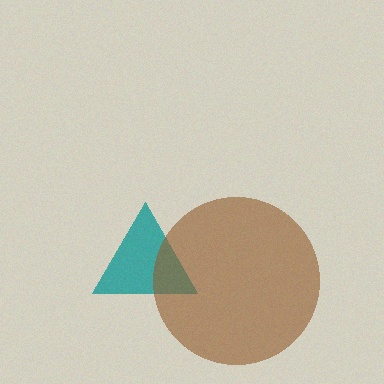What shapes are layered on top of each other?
The layered shapes are: a teal triangle, a brown circle.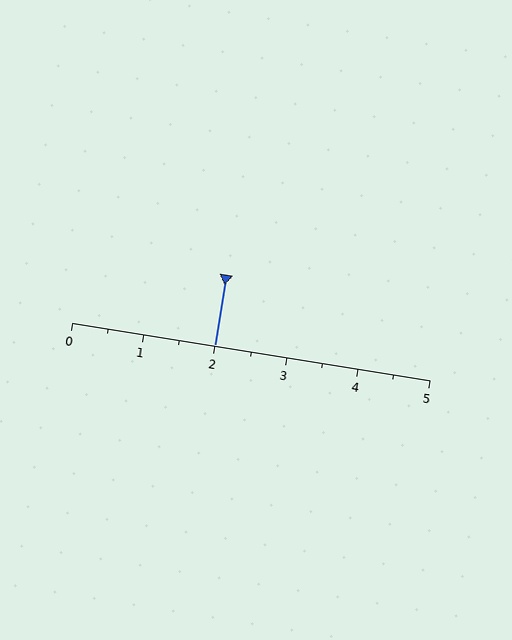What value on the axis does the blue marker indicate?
The marker indicates approximately 2.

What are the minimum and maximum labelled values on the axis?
The axis runs from 0 to 5.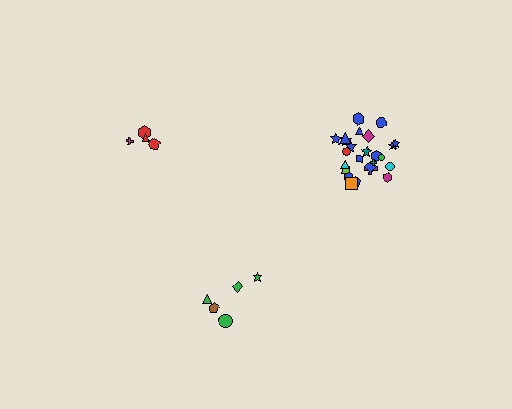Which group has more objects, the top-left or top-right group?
The top-right group.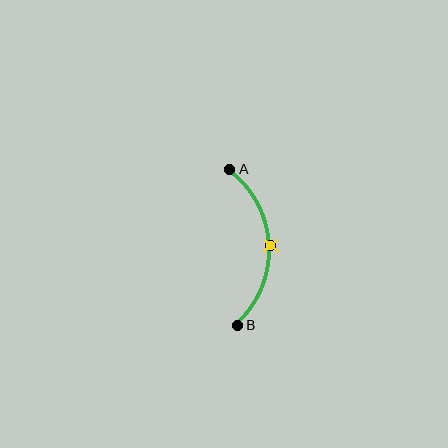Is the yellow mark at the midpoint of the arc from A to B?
Yes. The yellow mark lies on the arc at equal arc-length from both A and B — it is the arc midpoint.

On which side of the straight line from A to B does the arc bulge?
The arc bulges to the right of the straight line connecting A and B.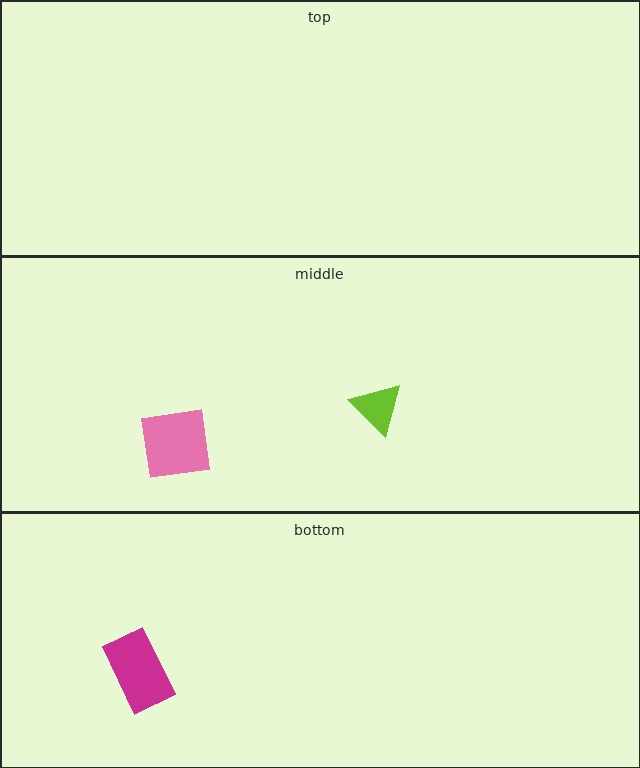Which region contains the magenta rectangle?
The bottom region.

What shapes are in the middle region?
The lime triangle, the pink square.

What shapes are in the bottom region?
The magenta rectangle.